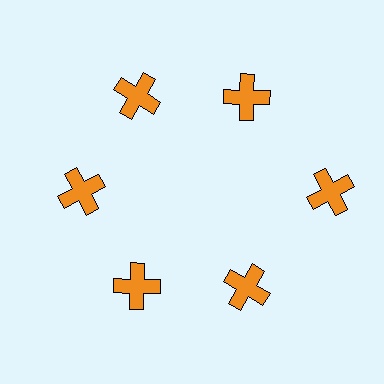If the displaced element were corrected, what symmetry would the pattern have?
It would have 6-fold rotational symmetry — the pattern would map onto itself every 60 degrees.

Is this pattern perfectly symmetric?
No. The 6 orange crosses are arranged in a ring, but one element near the 3 o'clock position is pushed outward from the center, breaking the 6-fold rotational symmetry.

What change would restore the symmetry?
The symmetry would be restored by moving it inward, back onto the ring so that all 6 crosses sit at equal angles and equal distance from the center.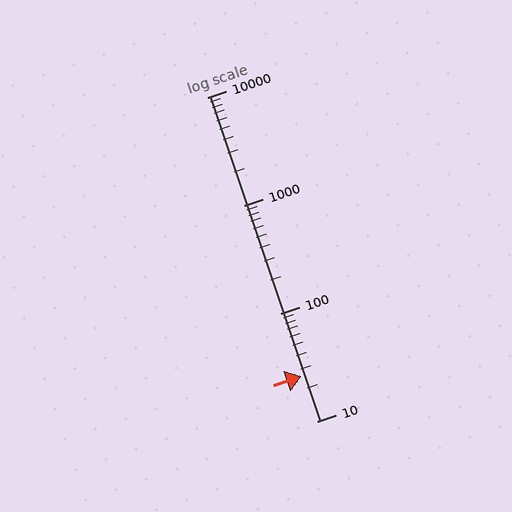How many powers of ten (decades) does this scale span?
The scale spans 3 decades, from 10 to 10000.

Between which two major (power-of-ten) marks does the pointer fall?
The pointer is between 10 and 100.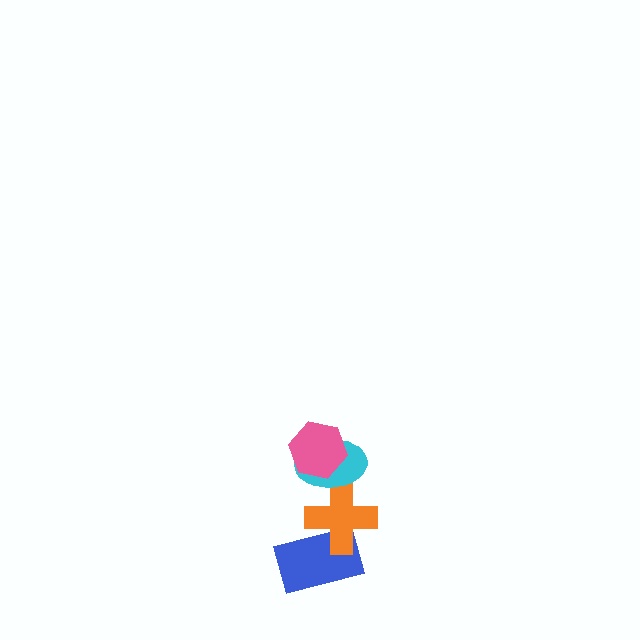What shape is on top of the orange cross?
The cyan ellipse is on top of the orange cross.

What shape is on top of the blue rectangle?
The orange cross is on top of the blue rectangle.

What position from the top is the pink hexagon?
The pink hexagon is 1st from the top.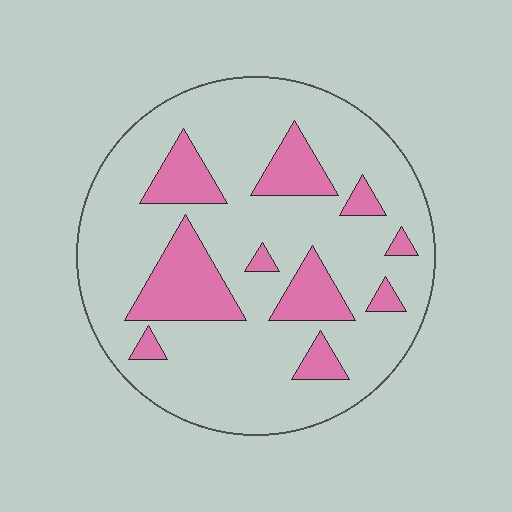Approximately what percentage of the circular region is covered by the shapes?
Approximately 20%.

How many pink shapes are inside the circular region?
10.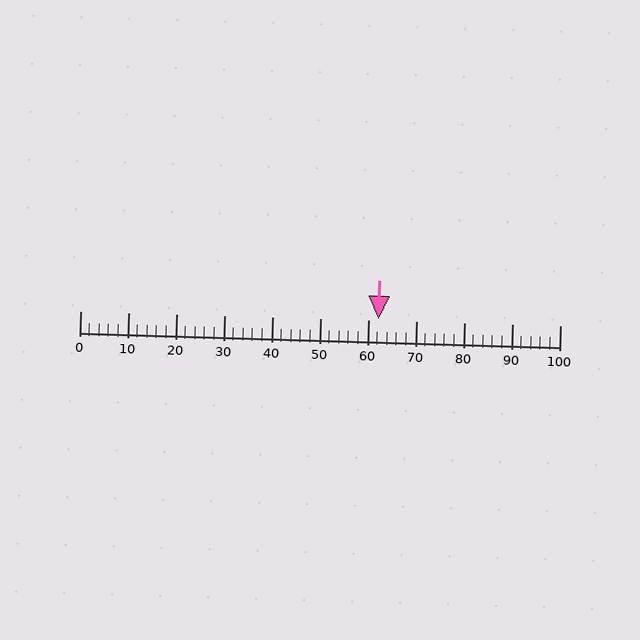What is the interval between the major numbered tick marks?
The major tick marks are spaced 10 units apart.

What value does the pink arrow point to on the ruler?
The pink arrow points to approximately 62.